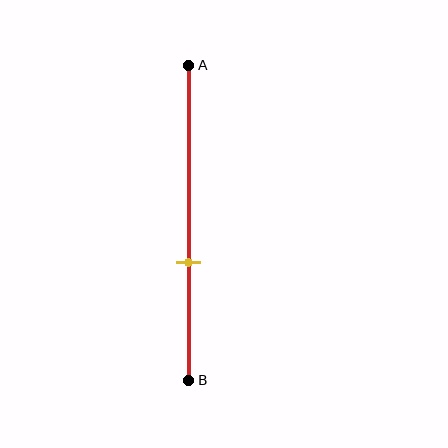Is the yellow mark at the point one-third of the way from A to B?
No, the mark is at about 65% from A, not at the 33% one-third point.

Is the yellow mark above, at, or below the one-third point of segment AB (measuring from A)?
The yellow mark is below the one-third point of segment AB.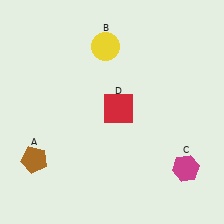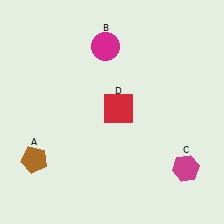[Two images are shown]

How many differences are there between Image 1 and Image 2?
There is 1 difference between the two images.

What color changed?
The circle (B) changed from yellow in Image 1 to magenta in Image 2.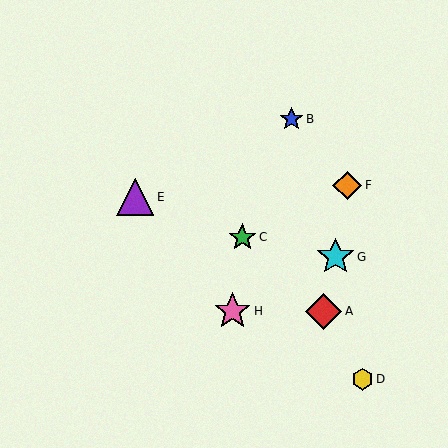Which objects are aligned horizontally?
Objects A, H are aligned horizontally.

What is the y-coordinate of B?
Object B is at y≈119.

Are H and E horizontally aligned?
No, H is at y≈311 and E is at y≈197.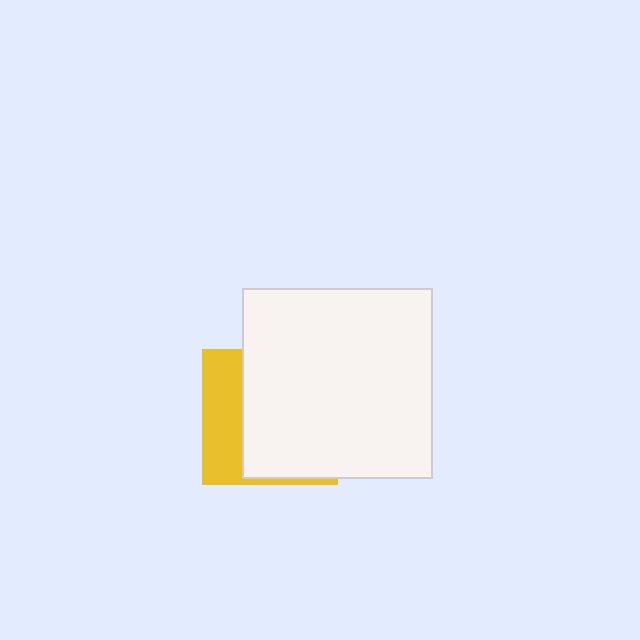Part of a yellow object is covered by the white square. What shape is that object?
It is a square.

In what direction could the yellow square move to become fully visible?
The yellow square could move left. That would shift it out from behind the white square entirely.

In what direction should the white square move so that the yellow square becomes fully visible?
The white square should move right. That is the shortest direction to clear the overlap and leave the yellow square fully visible.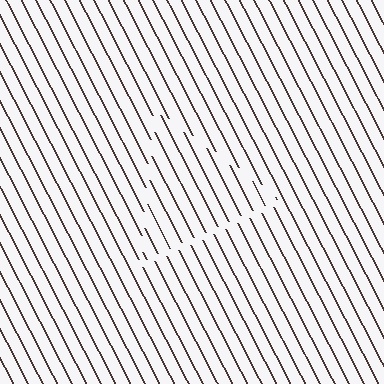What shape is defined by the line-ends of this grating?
An illusory triangle. The interior of the shape contains the same grating, shifted by half a period — the contour is defined by the phase discontinuity where line-ends from the inner and outer gratings abut.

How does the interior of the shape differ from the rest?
The interior of the shape contains the same grating, shifted by half a period — the contour is defined by the phase discontinuity where line-ends from the inner and outer gratings abut.